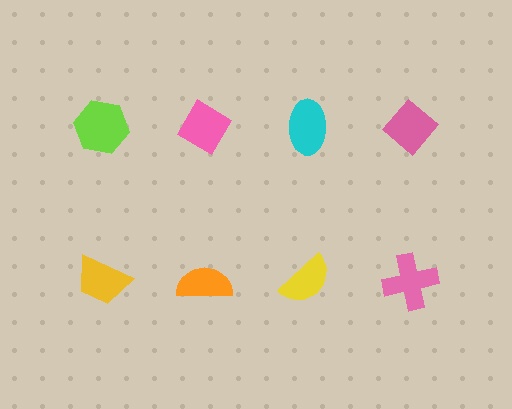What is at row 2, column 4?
A pink cross.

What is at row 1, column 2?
A pink diamond.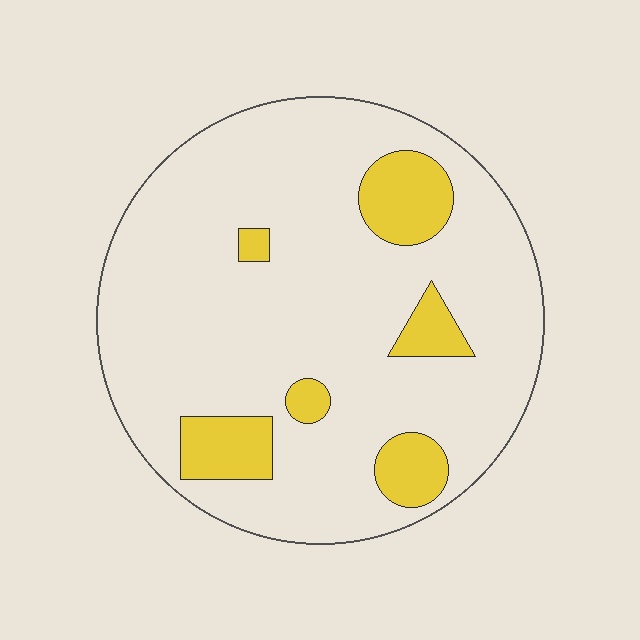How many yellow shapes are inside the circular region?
6.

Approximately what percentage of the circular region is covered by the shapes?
Approximately 15%.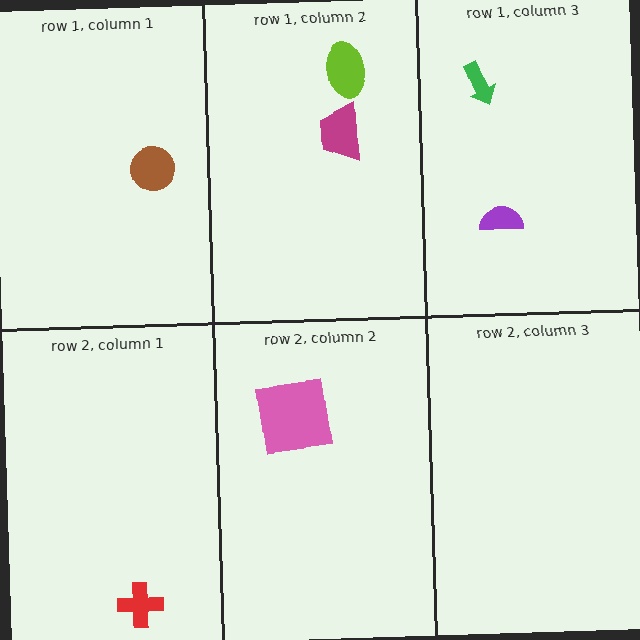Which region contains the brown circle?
The row 1, column 1 region.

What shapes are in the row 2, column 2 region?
The pink square.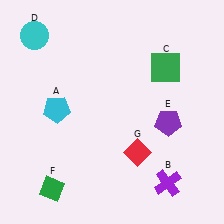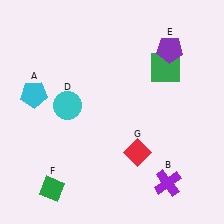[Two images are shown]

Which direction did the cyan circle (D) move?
The cyan circle (D) moved down.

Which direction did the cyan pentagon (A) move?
The cyan pentagon (A) moved left.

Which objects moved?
The objects that moved are: the cyan pentagon (A), the cyan circle (D), the purple pentagon (E).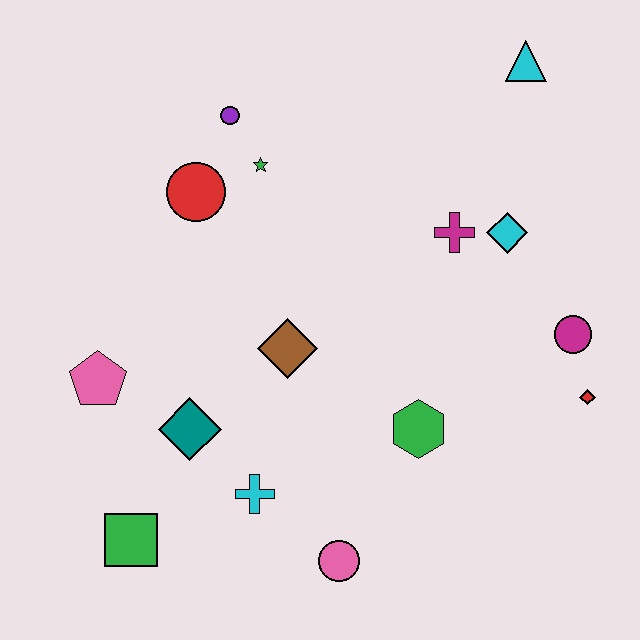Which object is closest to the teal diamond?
The cyan cross is closest to the teal diamond.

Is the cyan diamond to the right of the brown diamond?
Yes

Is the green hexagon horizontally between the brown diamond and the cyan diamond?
Yes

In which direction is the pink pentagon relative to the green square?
The pink pentagon is above the green square.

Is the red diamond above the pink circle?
Yes